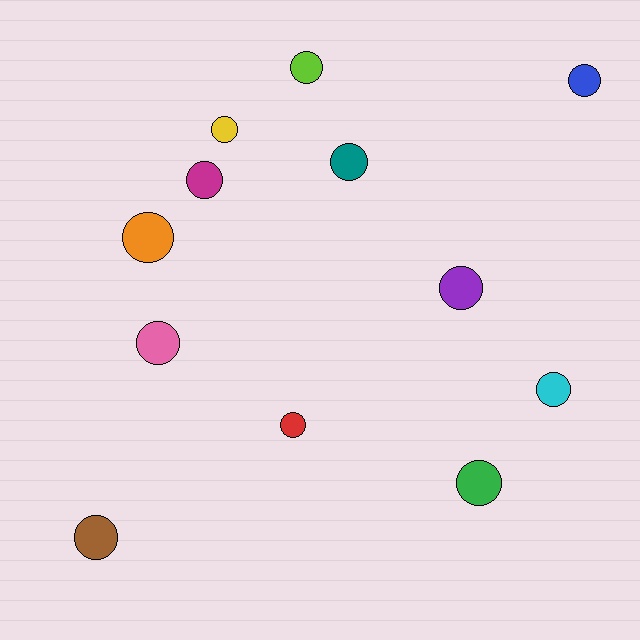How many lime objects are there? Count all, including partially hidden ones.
There is 1 lime object.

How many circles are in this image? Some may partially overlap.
There are 12 circles.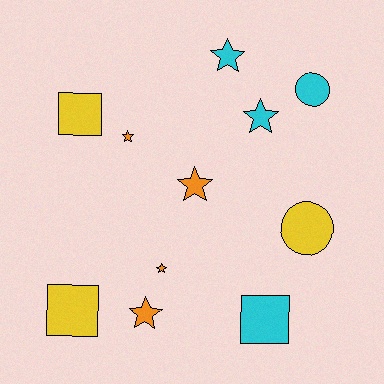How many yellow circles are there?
There is 1 yellow circle.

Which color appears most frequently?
Cyan, with 4 objects.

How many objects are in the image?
There are 11 objects.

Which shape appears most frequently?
Star, with 6 objects.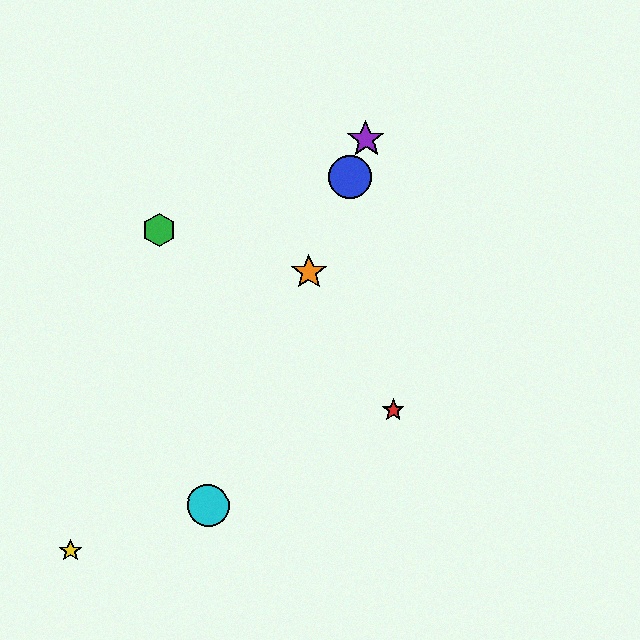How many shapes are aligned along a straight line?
4 shapes (the blue circle, the purple star, the orange star, the cyan circle) are aligned along a straight line.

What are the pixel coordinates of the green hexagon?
The green hexagon is at (159, 231).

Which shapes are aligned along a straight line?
The blue circle, the purple star, the orange star, the cyan circle are aligned along a straight line.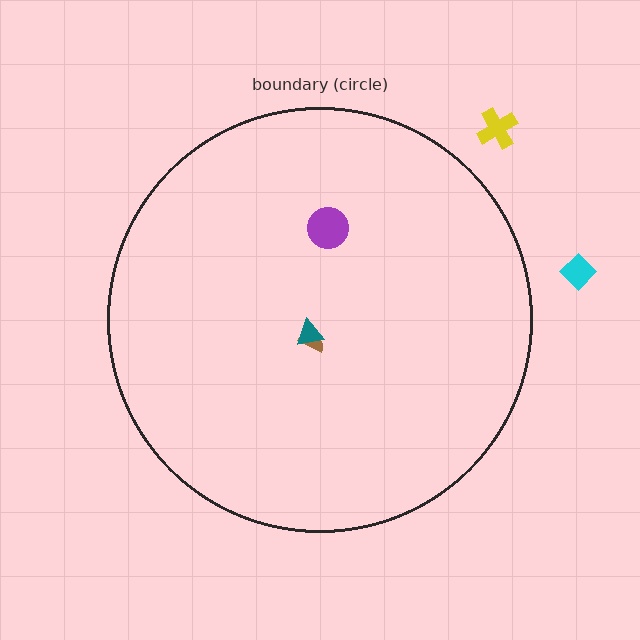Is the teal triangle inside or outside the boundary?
Inside.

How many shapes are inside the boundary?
3 inside, 2 outside.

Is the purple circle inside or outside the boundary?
Inside.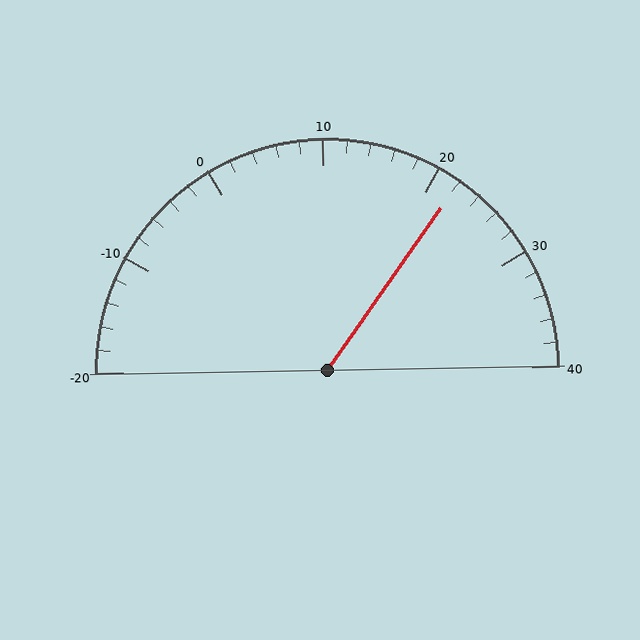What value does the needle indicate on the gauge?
The needle indicates approximately 22.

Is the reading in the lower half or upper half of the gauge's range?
The reading is in the upper half of the range (-20 to 40).